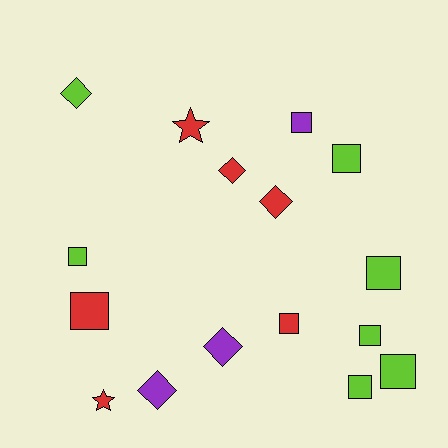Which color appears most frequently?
Lime, with 7 objects.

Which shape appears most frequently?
Square, with 9 objects.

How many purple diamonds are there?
There are 2 purple diamonds.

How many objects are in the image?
There are 16 objects.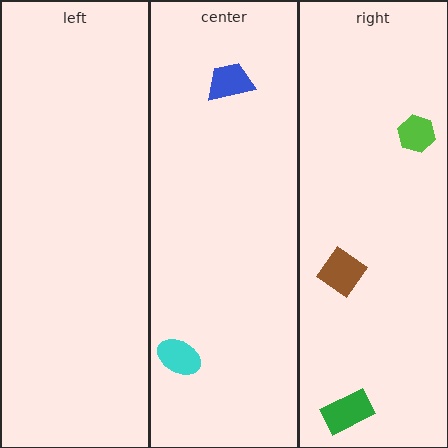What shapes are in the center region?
The blue trapezoid, the cyan ellipse.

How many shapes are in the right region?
3.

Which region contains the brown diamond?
The right region.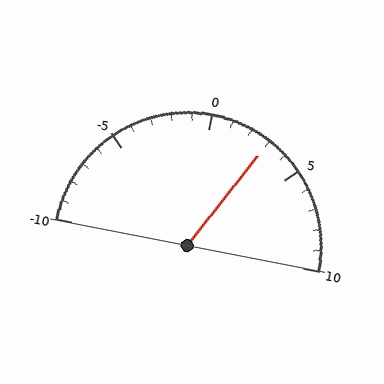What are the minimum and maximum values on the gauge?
The gauge ranges from -10 to 10.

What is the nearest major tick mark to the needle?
The nearest major tick mark is 5.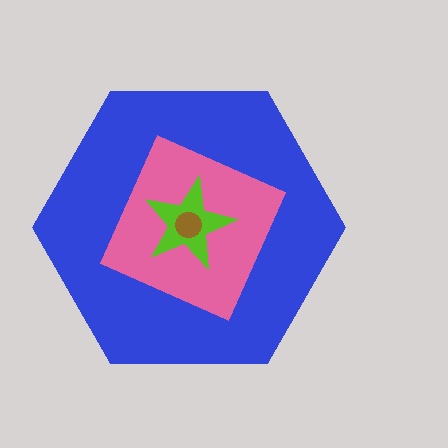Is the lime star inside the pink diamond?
Yes.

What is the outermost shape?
The blue hexagon.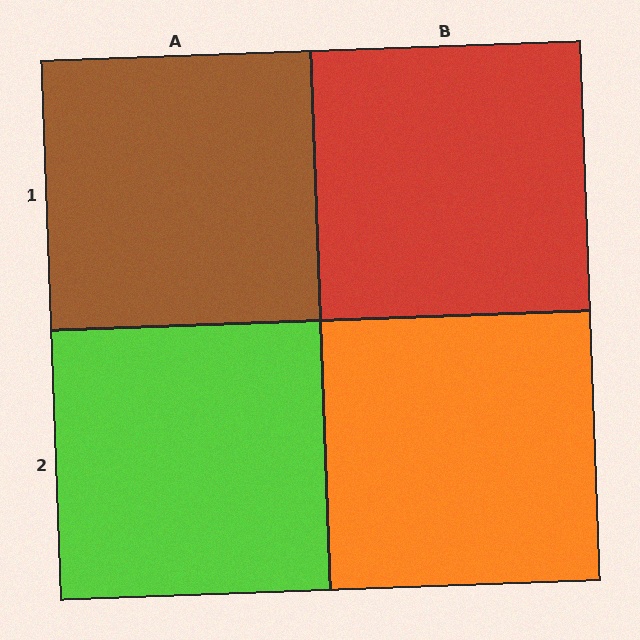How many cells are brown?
1 cell is brown.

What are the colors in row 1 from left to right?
Brown, red.